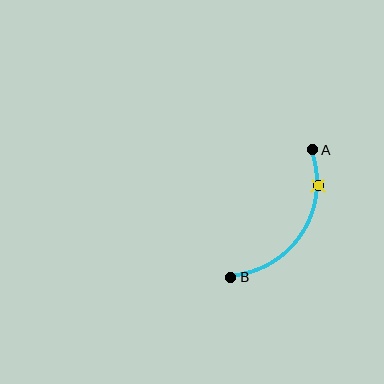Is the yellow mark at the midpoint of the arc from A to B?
No. The yellow mark lies on the arc but is closer to endpoint A. The arc midpoint would be at the point on the curve equidistant along the arc from both A and B.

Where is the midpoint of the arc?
The arc midpoint is the point on the curve farthest from the straight line joining A and B. It sits to the right of that line.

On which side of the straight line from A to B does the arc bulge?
The arc bulges to the right of the straight line connecting A and B.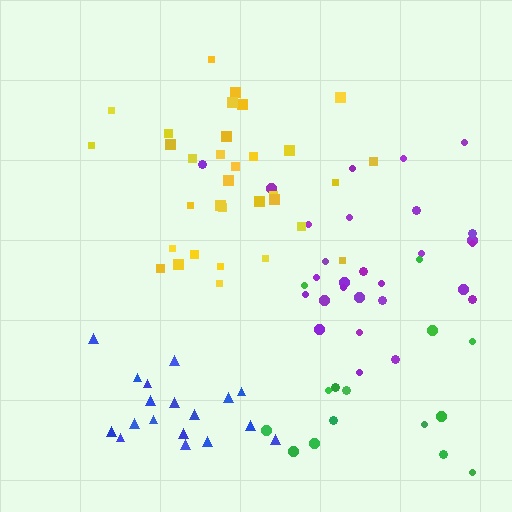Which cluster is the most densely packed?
Blue.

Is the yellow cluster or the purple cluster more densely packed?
Yellow.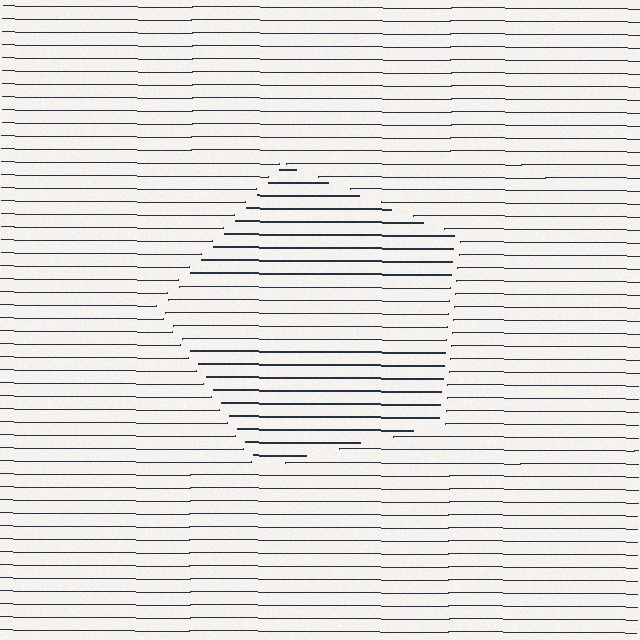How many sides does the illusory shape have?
5 sides — the line-ends trace a pentagon.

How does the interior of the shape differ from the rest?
The interior of the shape contains the same grating, shifted by half a period — the contour is defined by the phase discontinuity where line-ends from the inner and outer gratings abut.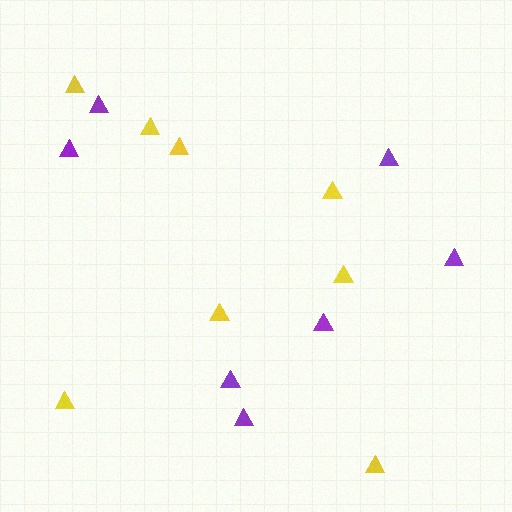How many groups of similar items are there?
There are 2 groups: one group of purple triangles (7) and one group of yellow triangles (8).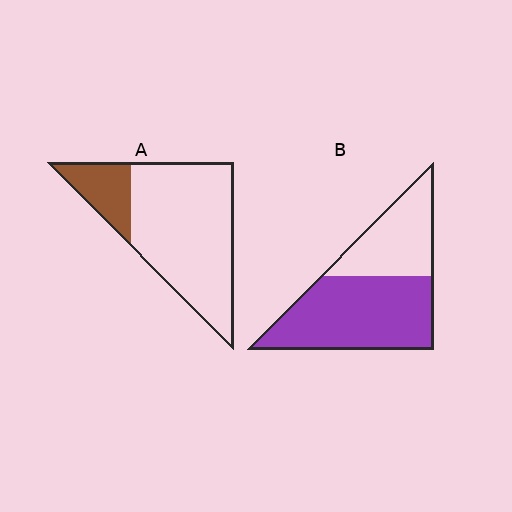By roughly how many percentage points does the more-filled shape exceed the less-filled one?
By roughly 45 percentage points (B over A).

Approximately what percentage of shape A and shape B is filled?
A is approximately 20% and B is approximately 65%.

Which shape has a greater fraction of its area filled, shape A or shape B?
Shape B.